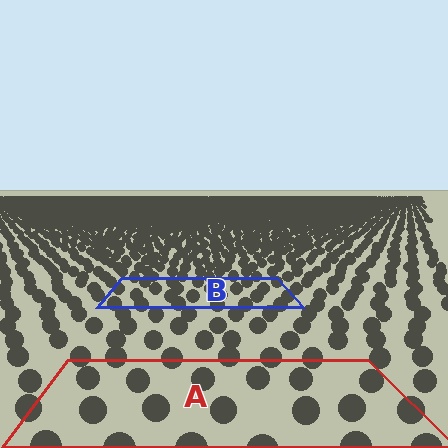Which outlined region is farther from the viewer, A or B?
Region B is farther from the viewer — the texture elements inside it appear smaller and more densely packed.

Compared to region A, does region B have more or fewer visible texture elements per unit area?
Region B has more texture elements per unit area — they are packed more densely because it is farther away.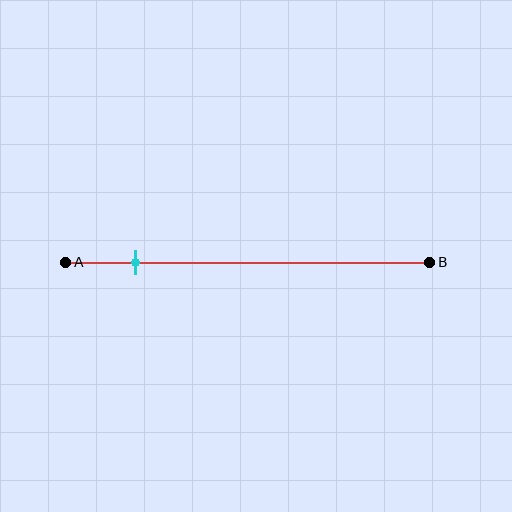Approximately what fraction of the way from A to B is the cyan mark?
The cyan mark is approximately 20% of the way from A to B.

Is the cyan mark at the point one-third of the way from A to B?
No, the mark is at about 20% from A, not at the 33% one-third point.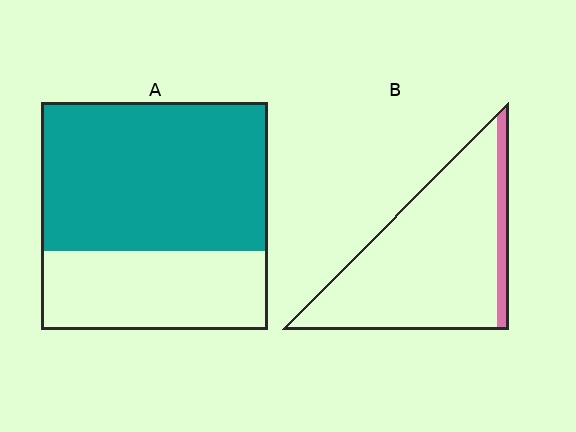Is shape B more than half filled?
No.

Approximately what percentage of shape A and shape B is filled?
A is approximately 65% and B is approximately 10%.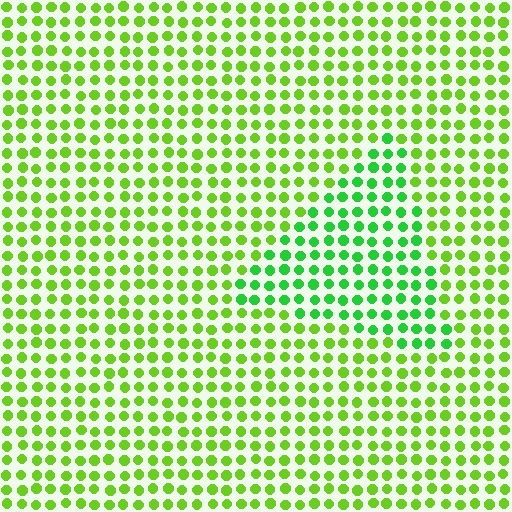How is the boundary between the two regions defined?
The boundary is defined purely by a slight shift in hue (about 32 degrees). Spacing, size, and orientation are identical on both sides.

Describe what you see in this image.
The image is filled with small lime elements in a uniform arrangement. A triangle-shaped region is visible where the elements are tinted to a slightly different hue, forming a subtle color boundary.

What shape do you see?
I see a triangle.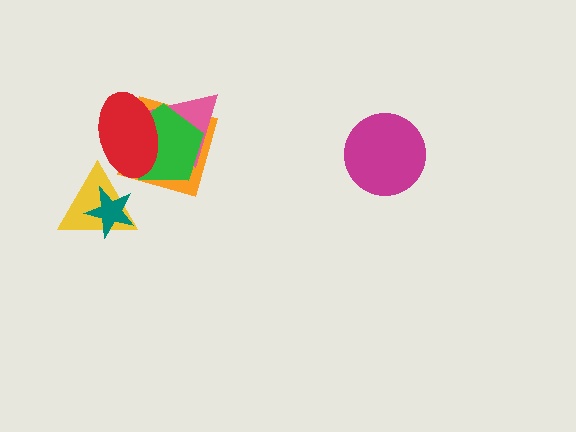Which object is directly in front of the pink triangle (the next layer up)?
The green pentagon is directly in front of the pink triangle.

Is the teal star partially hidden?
No, no other shape covers it.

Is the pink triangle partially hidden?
Yes, it is partially covered by another shape.